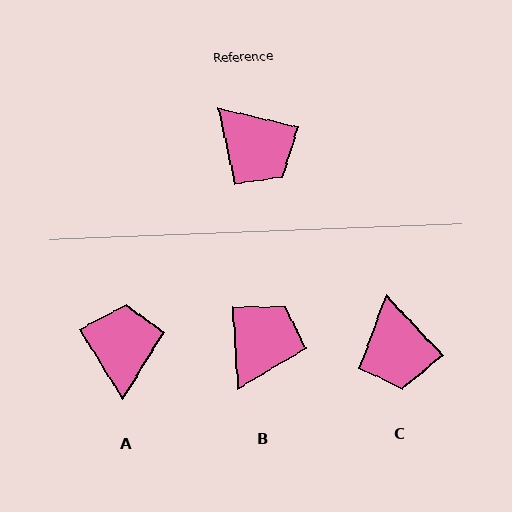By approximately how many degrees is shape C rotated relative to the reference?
Approximately 33 degrees clockwise.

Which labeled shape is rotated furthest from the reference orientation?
A, about 136 degrees away.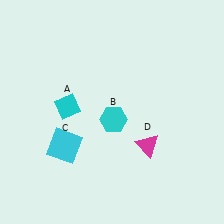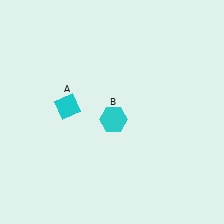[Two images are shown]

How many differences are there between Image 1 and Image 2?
There are 2 differences between the two images.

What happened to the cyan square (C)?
The cyan square (C) was removed in Image 2. It was in the bottom-left area of Image 1.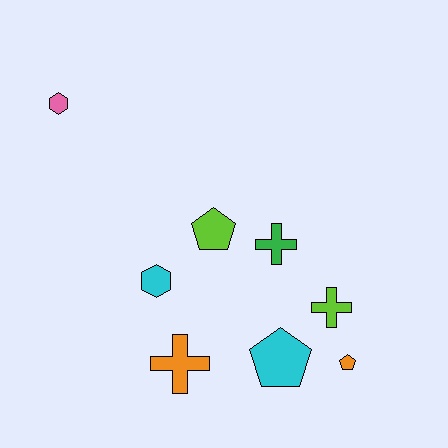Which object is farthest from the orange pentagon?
The pink hexagon is farthest from the orange pentagon.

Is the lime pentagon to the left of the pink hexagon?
No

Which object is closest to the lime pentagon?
The green cross is closest to the lime pentagon.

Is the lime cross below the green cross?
Yes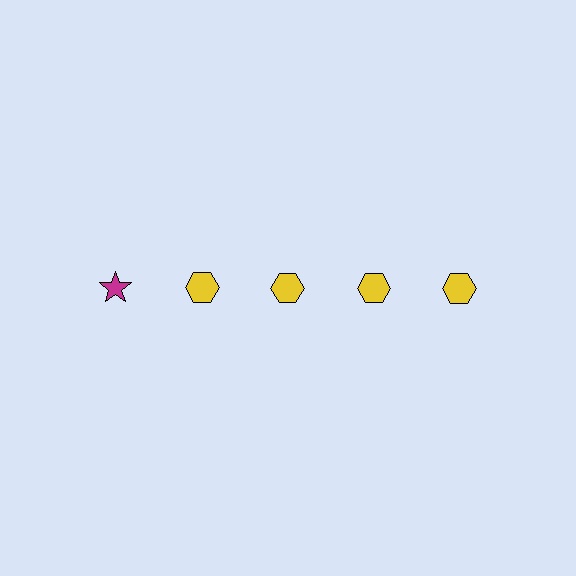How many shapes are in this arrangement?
There are 5 shapes arranged in a grid pattern.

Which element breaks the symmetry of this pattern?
The magenta star in the top row, leftmost column breaks the symmetry. All other shapes are yellow hexagons.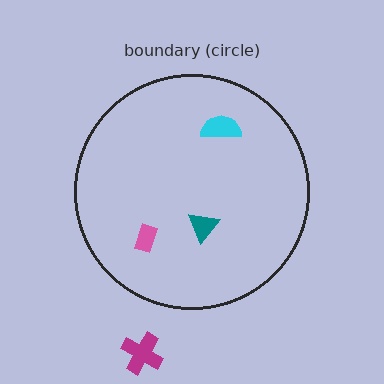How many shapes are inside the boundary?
3 inside, 1 outside.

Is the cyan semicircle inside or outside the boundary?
Inside.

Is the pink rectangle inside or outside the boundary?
Inside.